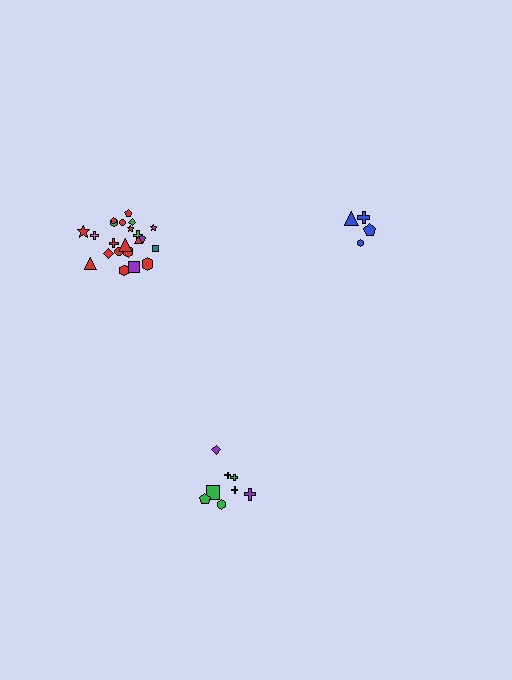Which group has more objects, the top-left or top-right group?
The top-left group.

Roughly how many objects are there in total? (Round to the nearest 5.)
Roughly 35 objects in total.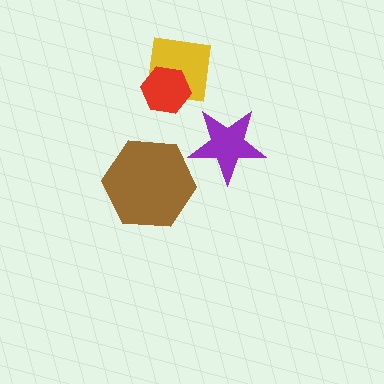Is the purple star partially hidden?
No, no other shape covers it.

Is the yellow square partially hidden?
Yes, it is partially covered by another shape.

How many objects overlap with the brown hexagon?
0 objects overlap with the brown hexagon.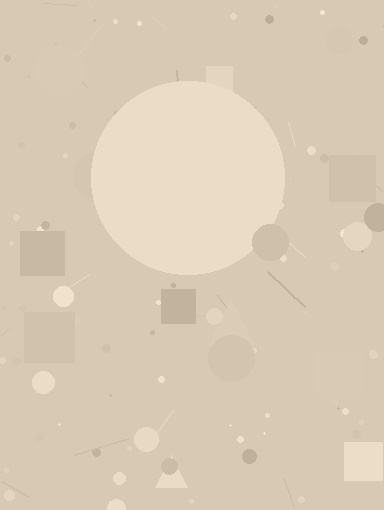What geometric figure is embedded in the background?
A circle is embedded in the background.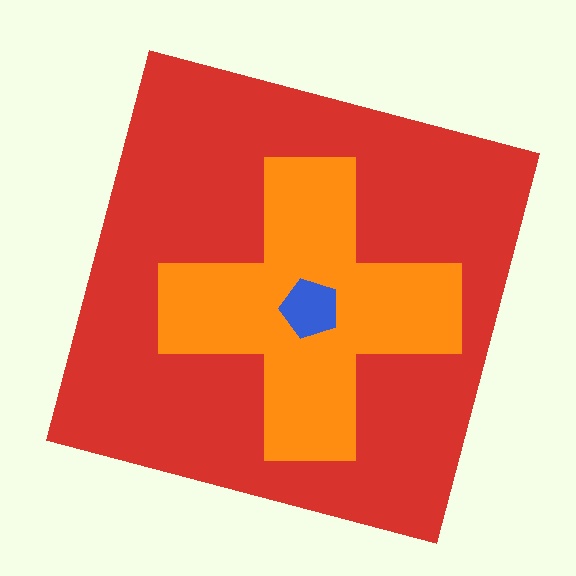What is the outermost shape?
The red square.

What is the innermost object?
The blue pentagon.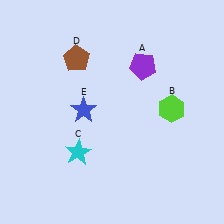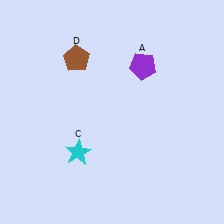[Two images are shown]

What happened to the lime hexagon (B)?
The lime hexagon (B) was removed in Image 2. It was in the top-right area of Image 1.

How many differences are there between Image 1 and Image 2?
There are 2 differences between the two images.